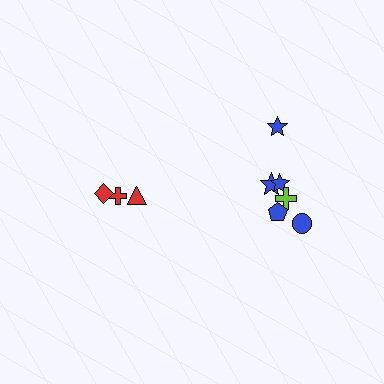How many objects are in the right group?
There are 6 objects.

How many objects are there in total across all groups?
There are 9 objects.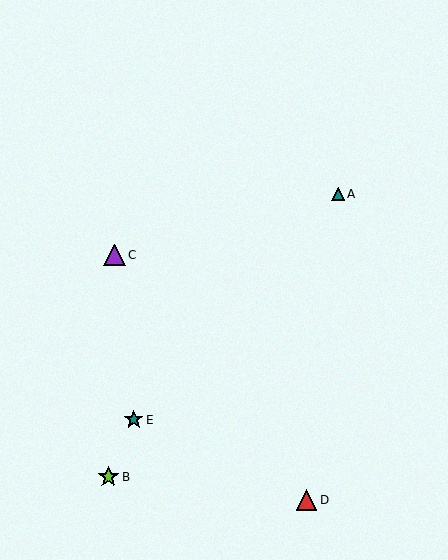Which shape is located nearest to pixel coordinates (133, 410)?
The teal star (labeled E) at (134, 420) is nearest to that location.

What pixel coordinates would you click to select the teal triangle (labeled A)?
Click at (338, 194) to select the teal triangle A.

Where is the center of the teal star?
The center of the teal star is at (134, 420).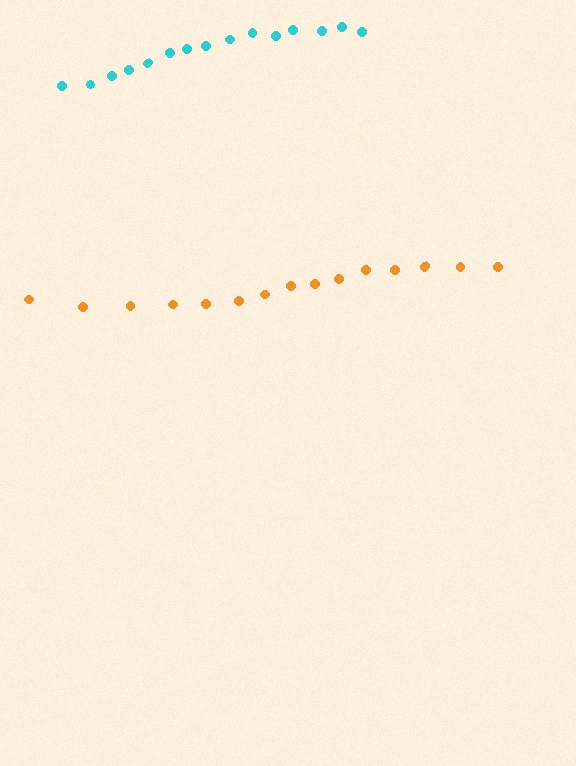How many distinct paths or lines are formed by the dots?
There are 2 distinct paths.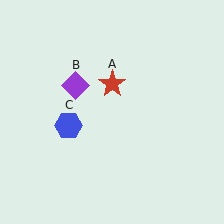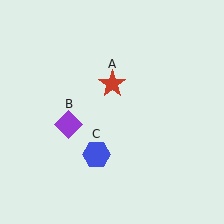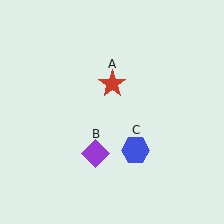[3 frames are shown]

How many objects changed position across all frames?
2 objects changed position: purple diamond (object B), blue hexagon (object C).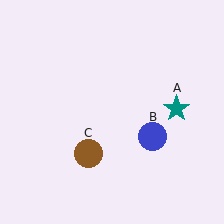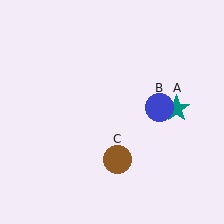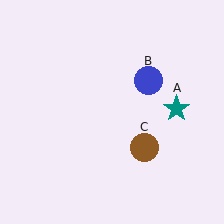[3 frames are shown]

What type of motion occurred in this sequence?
The blue circle (object B), brown circle (object C) rotated counterclockwise around the center of the scene.